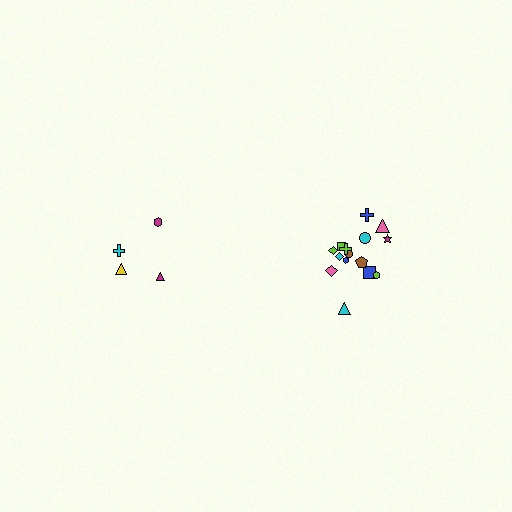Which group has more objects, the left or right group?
The right group.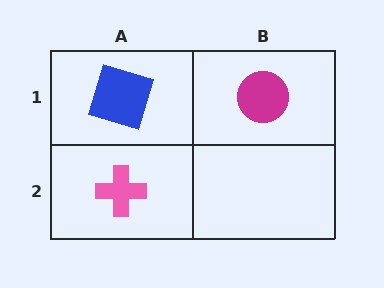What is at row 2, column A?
A pink cross.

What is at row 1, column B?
A magenta circle.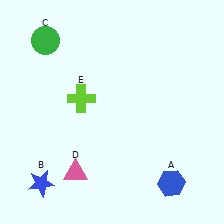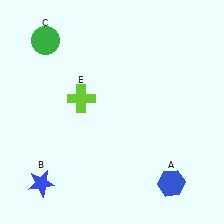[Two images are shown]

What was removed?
The pink triangle (D) was removed in Image 2.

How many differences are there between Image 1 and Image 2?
There is 1 difference between the two images.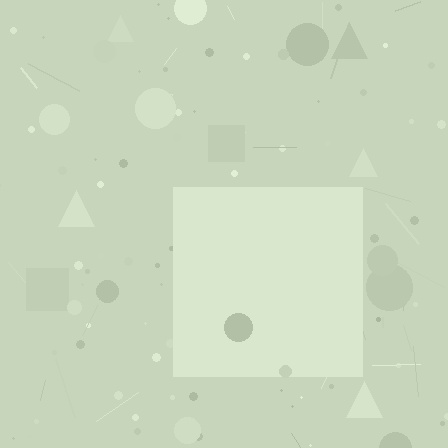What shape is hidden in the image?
A square is hidden in the image.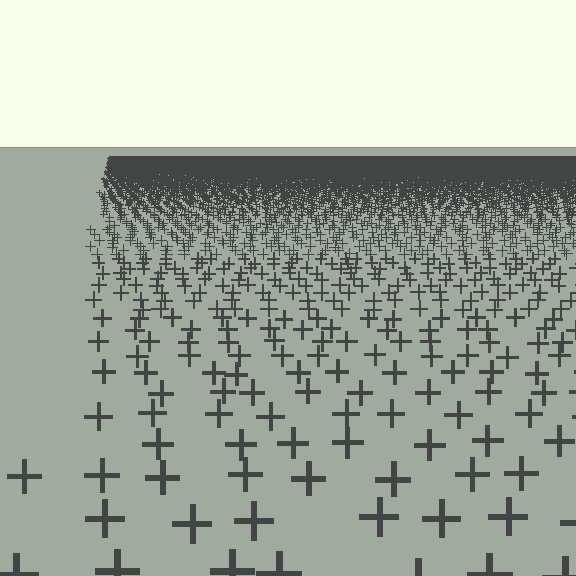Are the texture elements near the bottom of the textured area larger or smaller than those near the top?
Larger. Near the bottom, elements are closer to the viewer and appear at a bigger on-screen size.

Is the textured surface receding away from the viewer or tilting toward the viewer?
The surface is receding away from the viewer. Texture elements get smaller and denser toward the top.